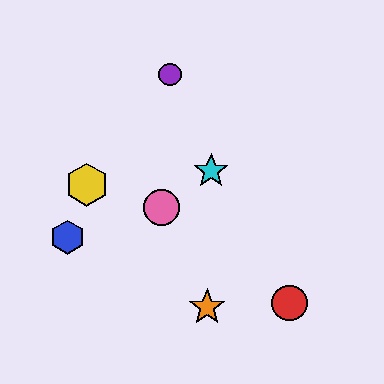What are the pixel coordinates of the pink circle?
The pink circle is at (161, 208).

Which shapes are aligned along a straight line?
The green hexagon, the cyan star, the pink circle are aligned along a straight line.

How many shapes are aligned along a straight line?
3 shapes (the green hexagon, the cyan star, the pink circle) are aligned along a straight line.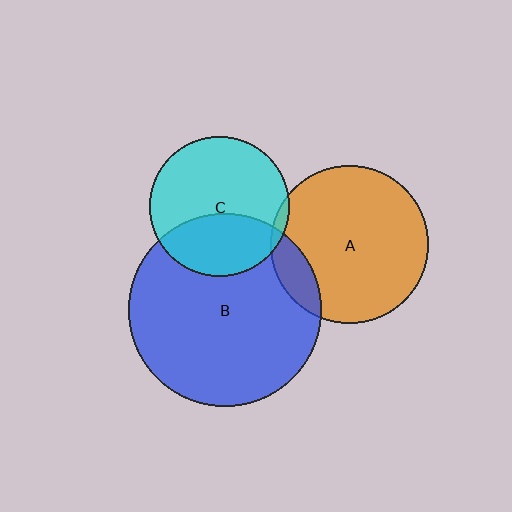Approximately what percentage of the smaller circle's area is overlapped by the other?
Approximately 5%.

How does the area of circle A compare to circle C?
Approximately 1.3 times.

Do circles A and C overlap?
Yes.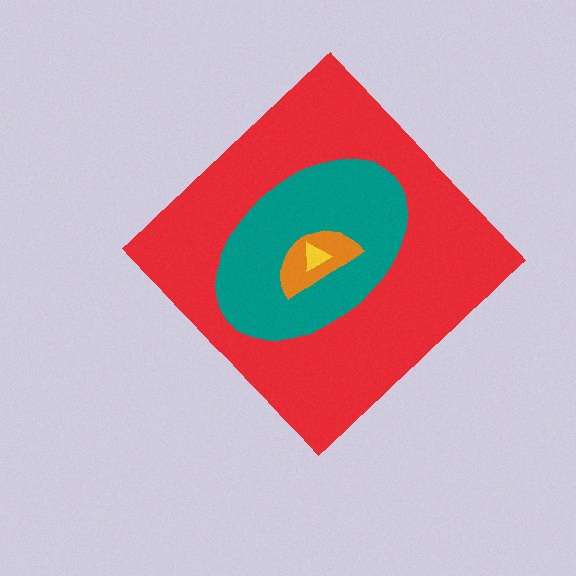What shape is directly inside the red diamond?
The teal ellipse.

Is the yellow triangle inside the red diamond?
Yes.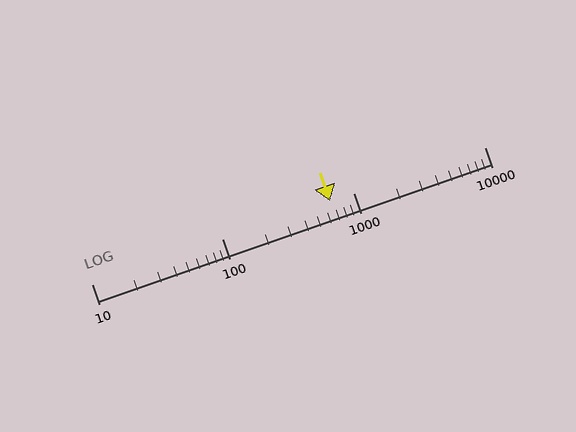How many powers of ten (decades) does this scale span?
The scale spans 3 decades, from 10 to 10000.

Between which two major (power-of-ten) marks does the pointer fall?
The pointer is between 100 and 1000.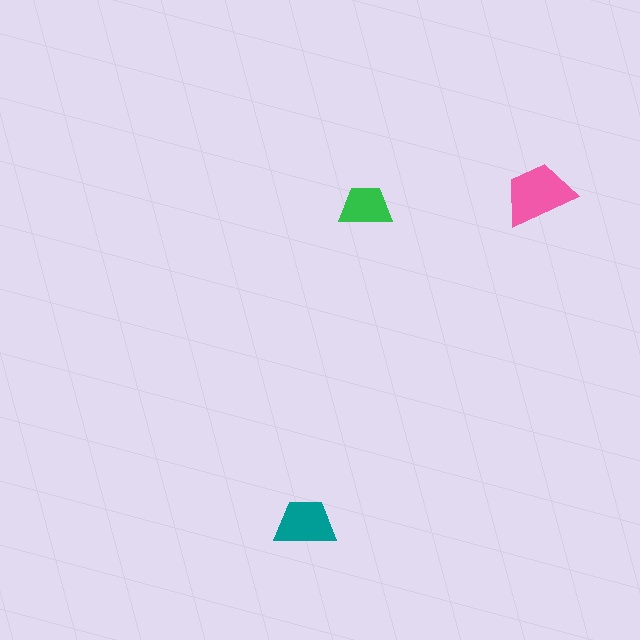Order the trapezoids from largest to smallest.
the pink one, the teal one, the green one.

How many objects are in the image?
There are 3 objects in the image.